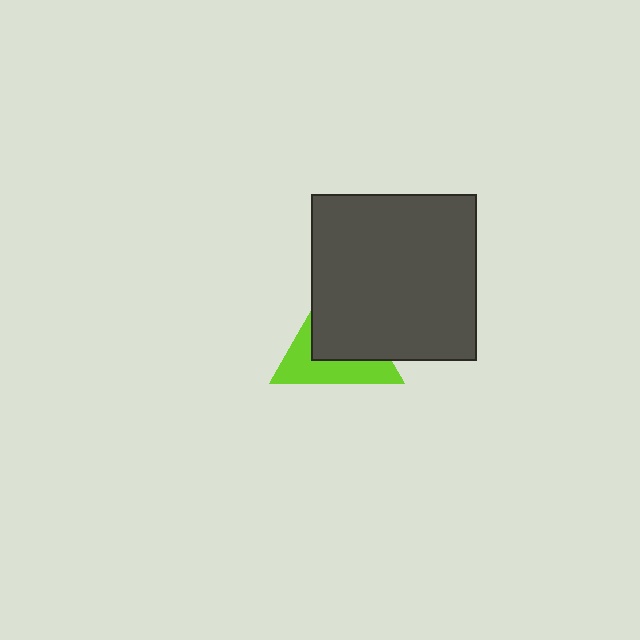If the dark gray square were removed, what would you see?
You would see the complete lime triangle.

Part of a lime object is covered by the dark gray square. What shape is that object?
It is a triangle.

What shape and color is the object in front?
The object in front is a dark gray square.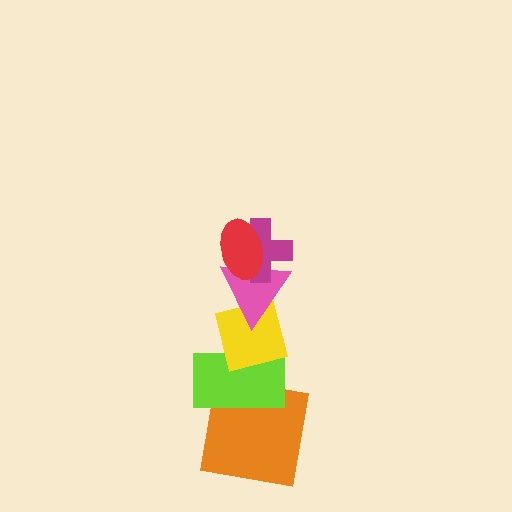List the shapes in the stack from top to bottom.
From top to bottom: the red ellipse, the magenta cross, the pink triangle, the yellow square, the lime rectangle, the orange square.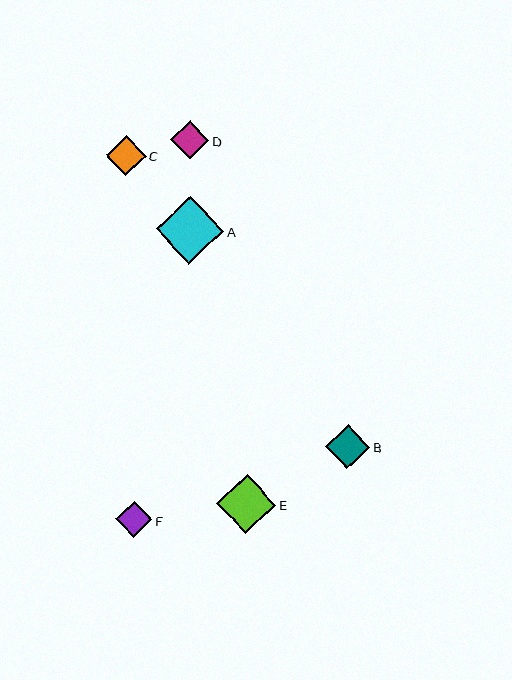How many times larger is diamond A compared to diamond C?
Diamond A is approximately 1.7 times the size of diamond C.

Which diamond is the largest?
Diamond A is the largest with a size of approximately 68 pixels.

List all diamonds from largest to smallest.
From largest to smallest: A, E, B, C, D, F.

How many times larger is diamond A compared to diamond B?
Diamond A is approximately 1.5 times the size of diamond B.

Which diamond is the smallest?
Diamond F is the smallest with a size of approximately 36 pixels.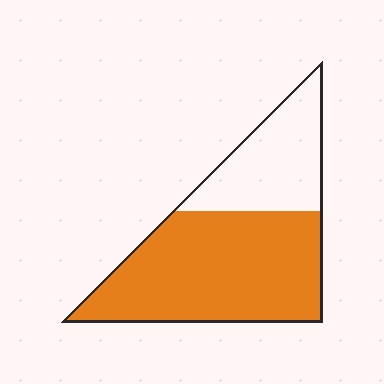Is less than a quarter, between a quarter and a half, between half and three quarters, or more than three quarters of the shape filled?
Between half and three quarters.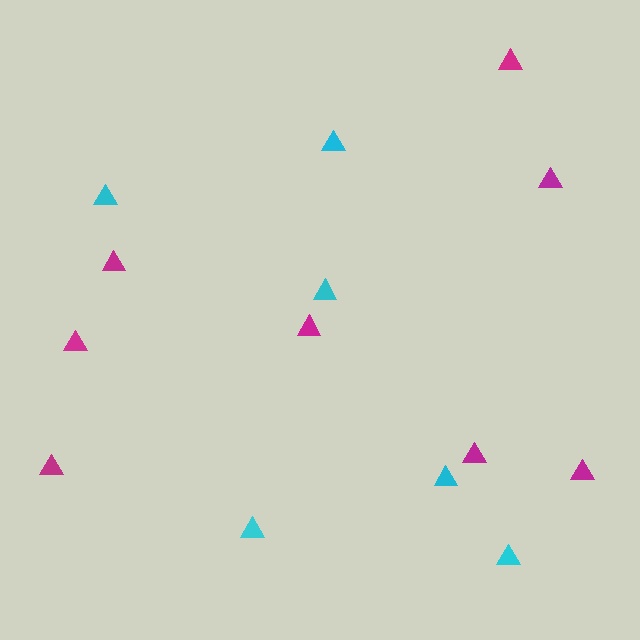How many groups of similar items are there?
There are 2 groups: one group of cyan triangles (6) and one group of magenta triangles (8).